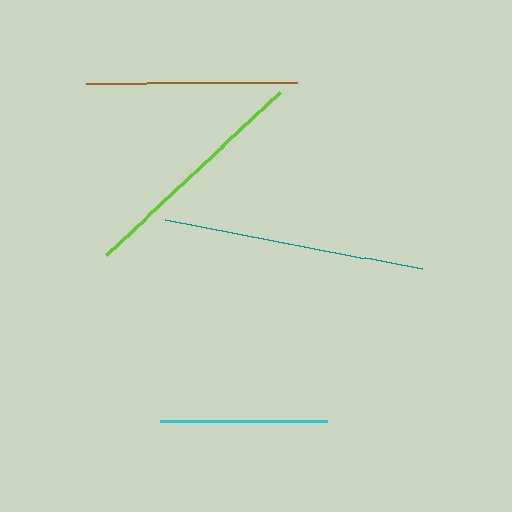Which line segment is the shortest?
The cyan line is the shortest at approximately 168 pixels.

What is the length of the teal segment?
The teal segment is approximately 262 pixels long.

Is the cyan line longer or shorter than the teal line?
The teal line is longer than the cyan line.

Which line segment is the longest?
The teal line is the longest at approximately 262 pixels.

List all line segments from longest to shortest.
From longest to shortest: teal, lime, brown, cyan.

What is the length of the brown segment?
The brown segment is approximately 212 pixels long.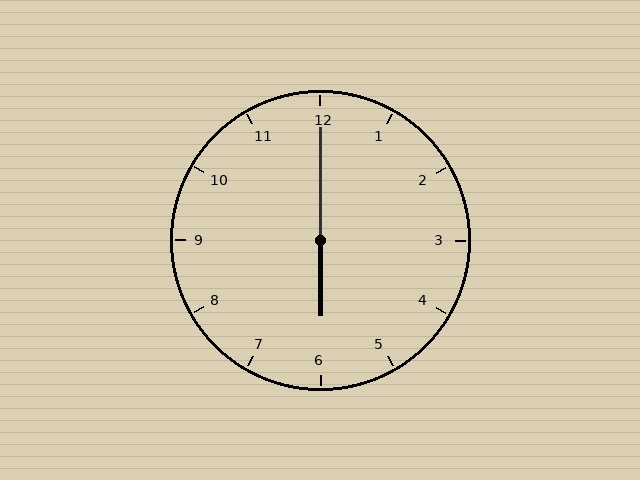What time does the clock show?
6:00.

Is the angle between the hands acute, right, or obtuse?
It is obtuse.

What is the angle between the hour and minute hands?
Approximately 180 degrees.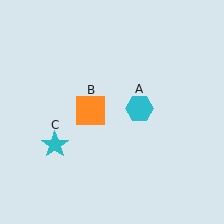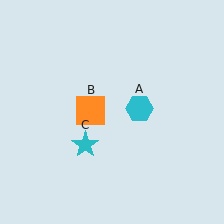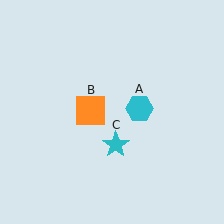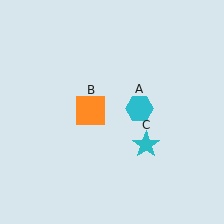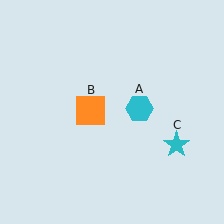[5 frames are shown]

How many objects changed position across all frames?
1 object changed position: cyan star (object C).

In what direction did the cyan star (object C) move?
The cyan star (object C) moved right.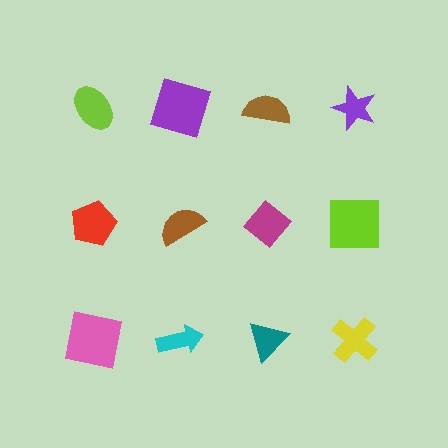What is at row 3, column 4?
A yellow cross.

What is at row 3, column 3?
A teal triangle.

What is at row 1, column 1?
A lime ellipse.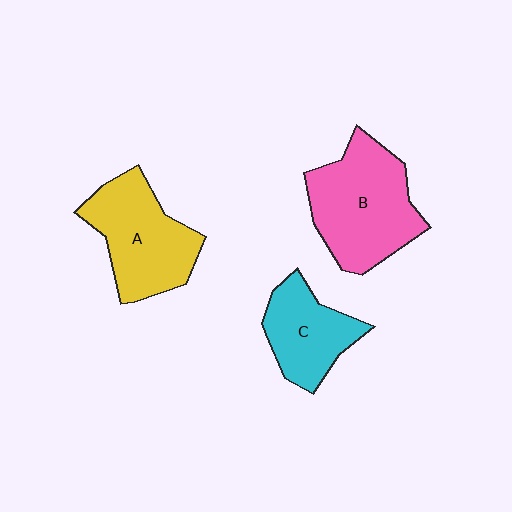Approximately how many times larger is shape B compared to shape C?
Approximately 1.6 times.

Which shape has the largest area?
Shape B (pink).